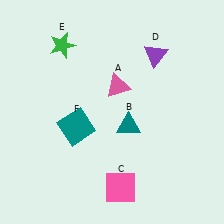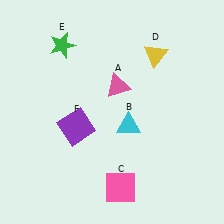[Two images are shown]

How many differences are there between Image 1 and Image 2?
There are 3 differences between the two images.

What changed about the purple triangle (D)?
In Image 1, D is purple. In Image 2, it changed to yellow.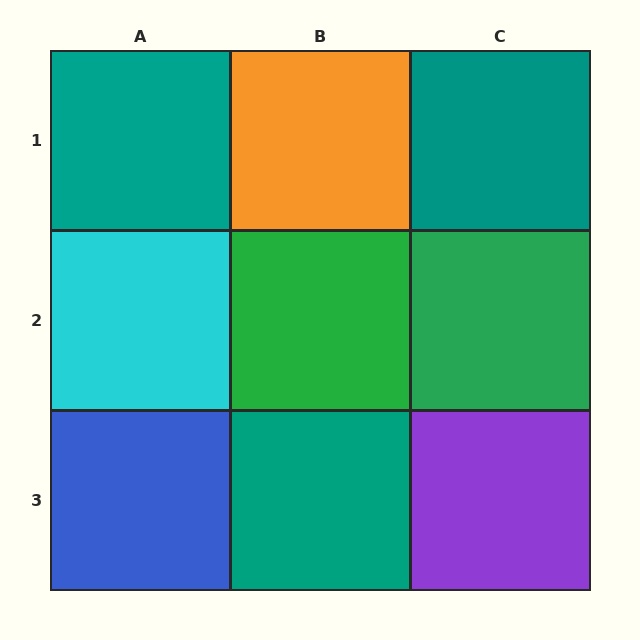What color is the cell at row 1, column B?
Orange.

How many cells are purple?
1 cell is purple.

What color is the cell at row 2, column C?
Green.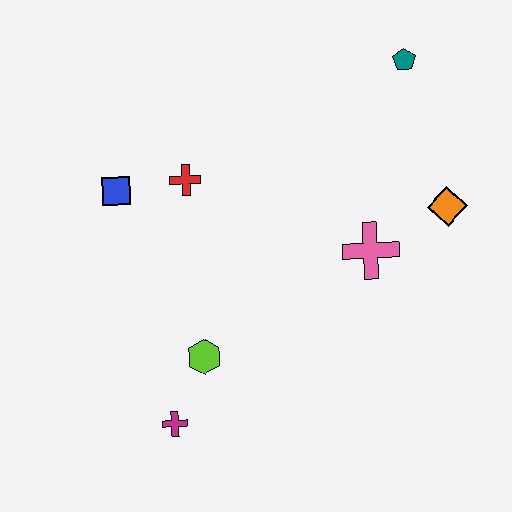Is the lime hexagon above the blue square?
No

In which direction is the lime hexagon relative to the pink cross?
The lime hexagon is to the left of the pink cross.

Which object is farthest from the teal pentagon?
The magenta cross is farthest from the teal pentagon.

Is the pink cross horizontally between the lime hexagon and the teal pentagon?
Yes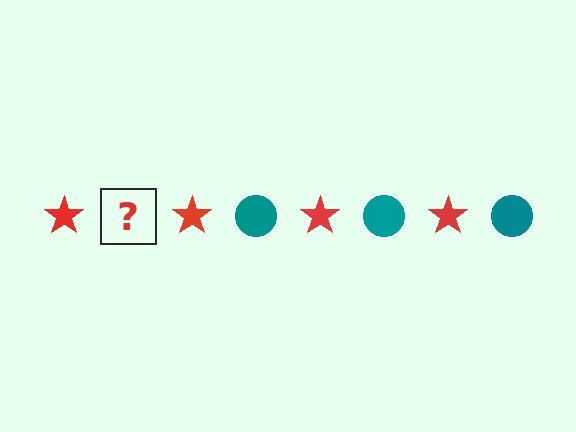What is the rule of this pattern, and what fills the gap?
The rule is that the pattern alternates between red star and teal circle. The gap should be filled with a teal circle.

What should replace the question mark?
The question mark should be replaced with a teal circle.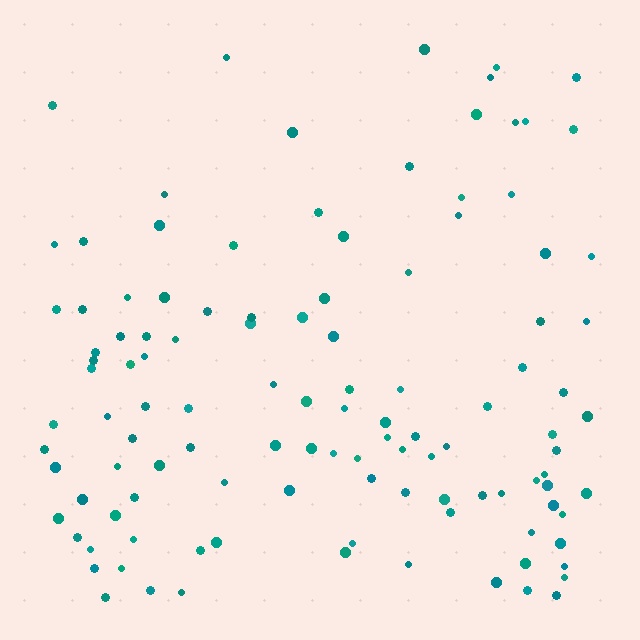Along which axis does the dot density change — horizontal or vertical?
Vertical.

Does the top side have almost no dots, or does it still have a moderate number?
Still a moderate number, just noticeably fewer than the bottom.